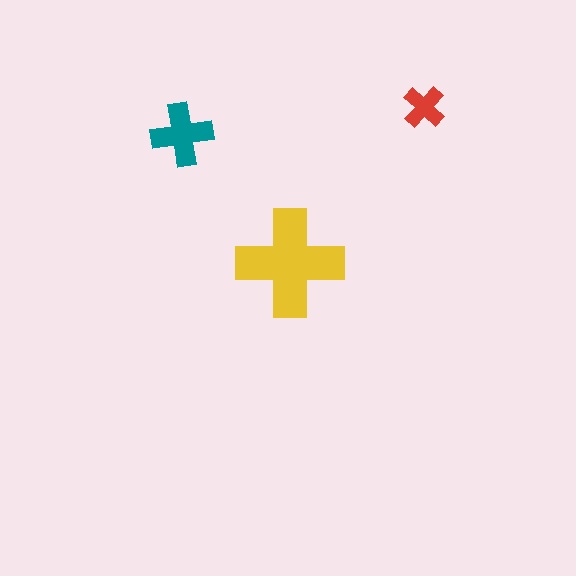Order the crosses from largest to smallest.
the yellow one, the teal one, the red one.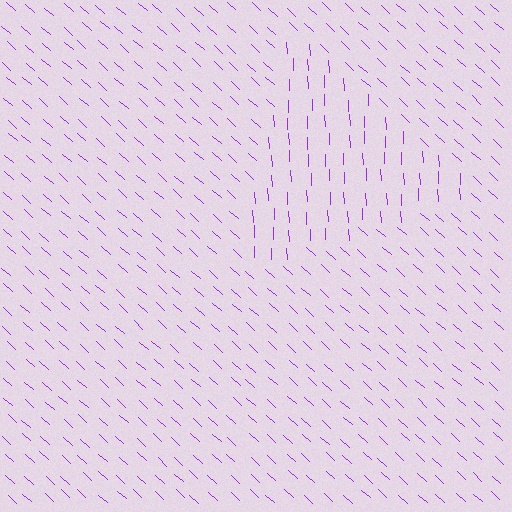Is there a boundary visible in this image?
Yes, there is a texture boundary formed by a change in line orientation.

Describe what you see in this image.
The image is filled with small purple line segments. A triangle region in the image has lines oriented differently from the surrounding lines, creating a visible texture boundary.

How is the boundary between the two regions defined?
The boundary is defined purely by a change in line orientation (approximately 45 degrees difference). All lines are the same color and thickness.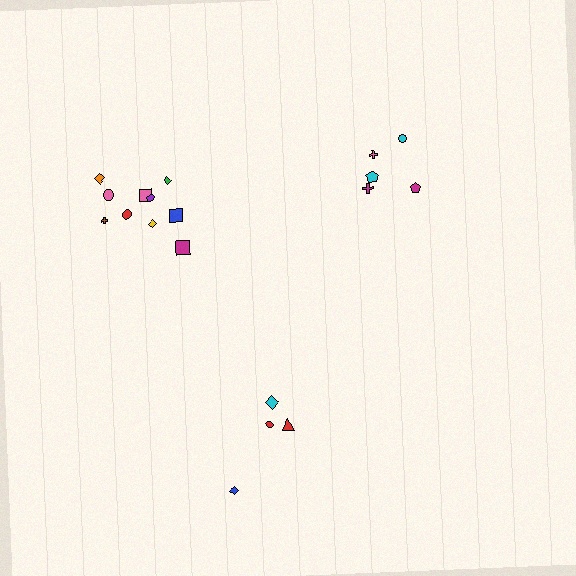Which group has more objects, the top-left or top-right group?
The top-left group.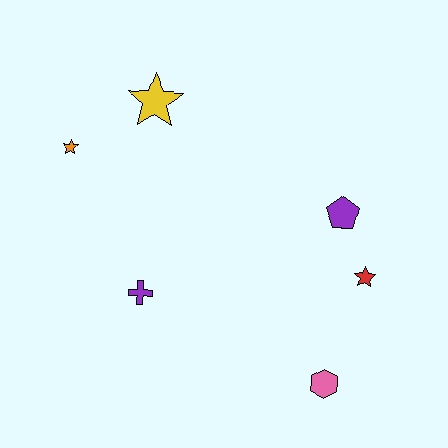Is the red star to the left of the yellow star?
No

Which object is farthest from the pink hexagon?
The orange star is farthest from the pink hexagon.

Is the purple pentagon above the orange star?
No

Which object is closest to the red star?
The purple pentagon is closest to the red star.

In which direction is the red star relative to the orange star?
The red star is to the right of the orange star.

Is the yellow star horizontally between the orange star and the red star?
Yes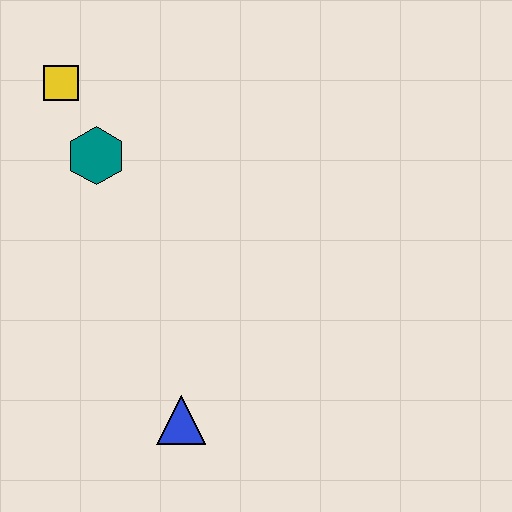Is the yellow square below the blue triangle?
No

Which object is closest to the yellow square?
The teal hexagon is closest to the yellow square.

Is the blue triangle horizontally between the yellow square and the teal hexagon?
No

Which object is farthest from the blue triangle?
The yellow square is farthest from the blue triangle.